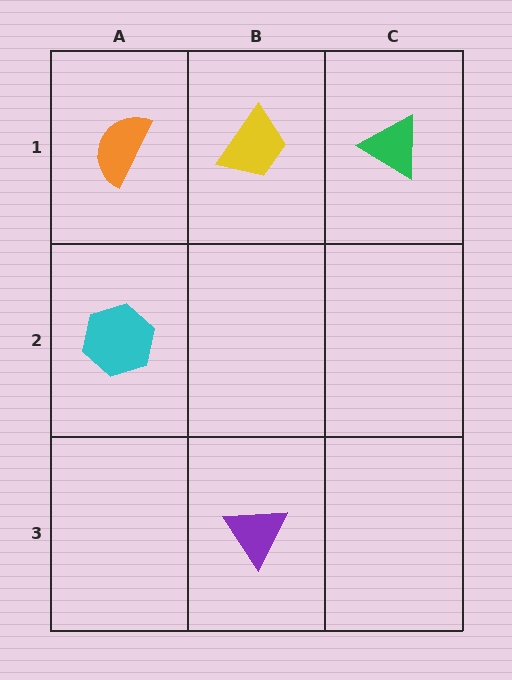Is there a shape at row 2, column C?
No, that cell is empty.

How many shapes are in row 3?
1 shape.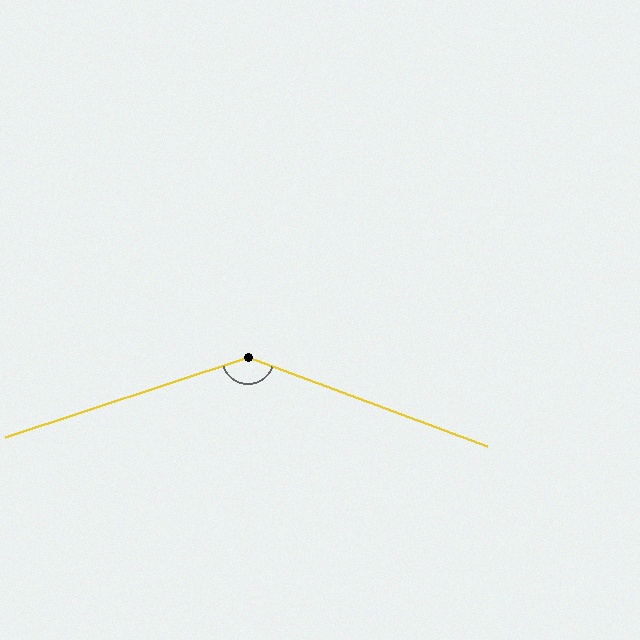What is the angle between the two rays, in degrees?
Approximately 141 degrees.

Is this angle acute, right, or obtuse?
It is obtuse.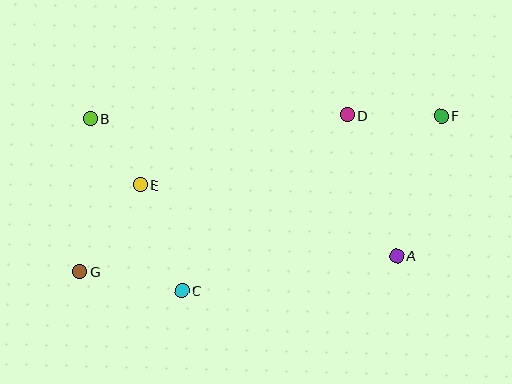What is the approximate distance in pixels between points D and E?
The distance between D and E is approximately 219 pixels.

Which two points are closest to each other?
Points B and E are closest to each other.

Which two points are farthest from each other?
Points F and G are farthest from each other.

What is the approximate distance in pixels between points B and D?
The distance between B and D is approximately 257 pixels.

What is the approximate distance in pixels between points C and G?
The distance between C and G is approximately 104 pixels.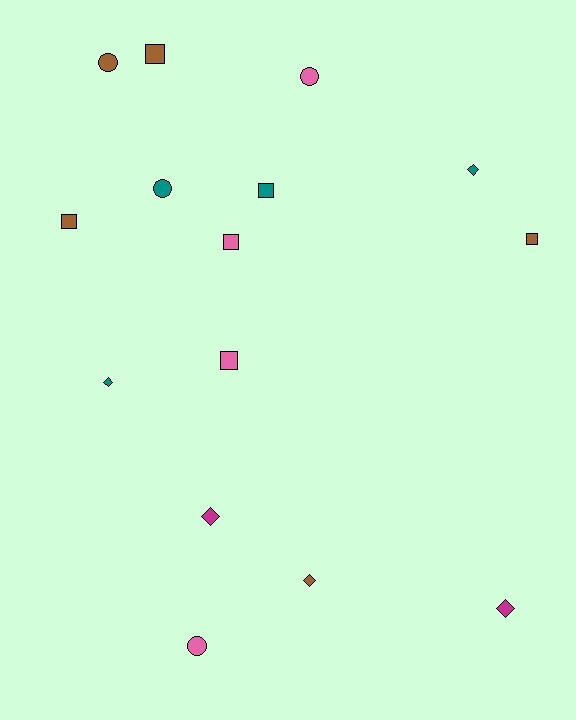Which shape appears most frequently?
Square, with 6 objects.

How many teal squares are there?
There is 1 teal square.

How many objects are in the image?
There are 15 objects.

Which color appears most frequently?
Brown, with 5 objects.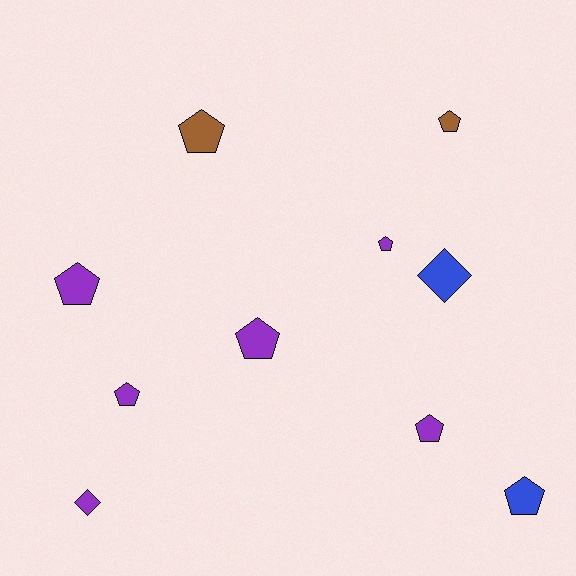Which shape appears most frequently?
Pentagon, with 8 objects.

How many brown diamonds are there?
There are no brown diamonds.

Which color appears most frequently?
Purple, with 6 objects.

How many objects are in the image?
There are 10 objects.